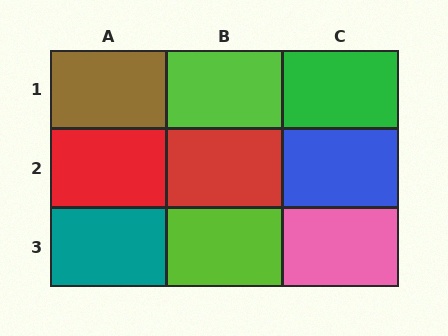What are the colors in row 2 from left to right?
Red, red, blue.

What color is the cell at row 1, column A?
Brown.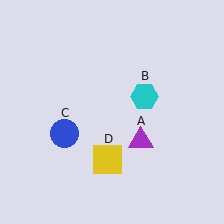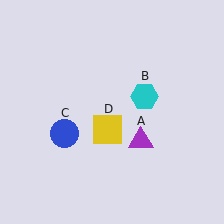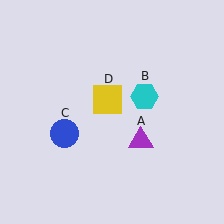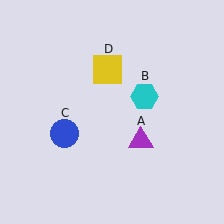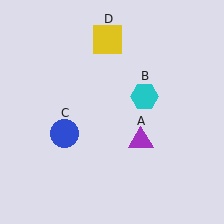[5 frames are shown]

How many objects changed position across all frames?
1 object changed position: yellow square (object D).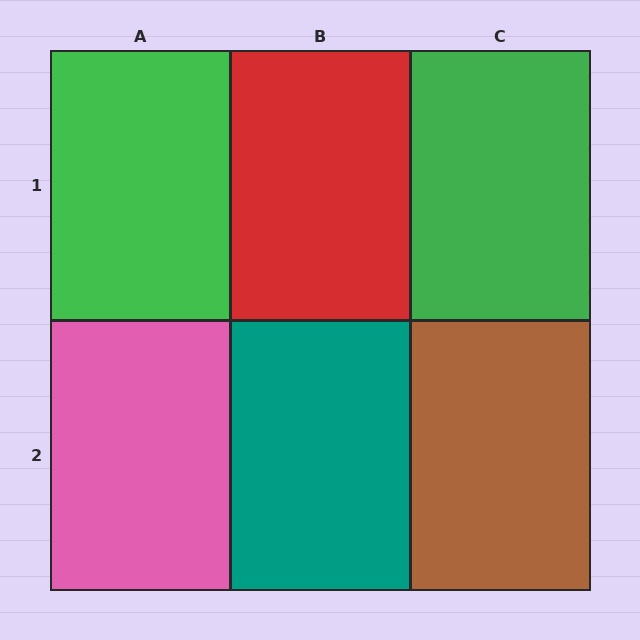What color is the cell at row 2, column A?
Pink.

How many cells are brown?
1 cell is brown.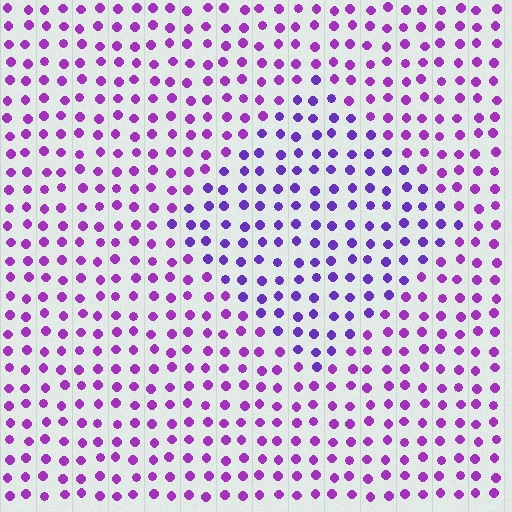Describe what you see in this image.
The image is filled with small purple elements in a uniform arrangement. A diamond-shaped region is visible where the elements are tinted to a slightly different hue, forming a subtle color boundary.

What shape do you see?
I see a diamond.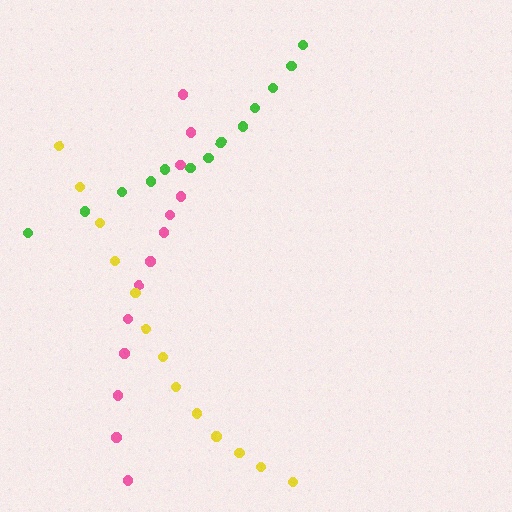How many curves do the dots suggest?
There are 3 distinct paths.